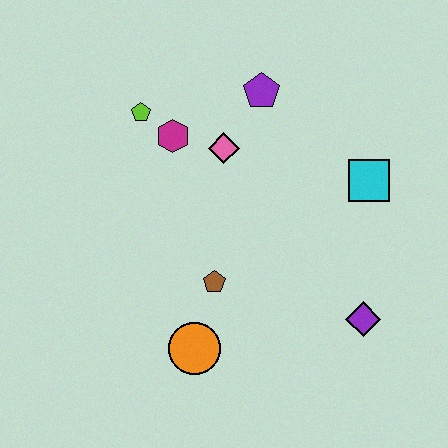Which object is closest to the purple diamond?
The cyan square is closest to the purple diamond.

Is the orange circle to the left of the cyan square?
Yes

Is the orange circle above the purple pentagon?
No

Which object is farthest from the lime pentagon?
The purple diamond is farthest from the lime pentagon.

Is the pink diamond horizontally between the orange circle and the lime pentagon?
No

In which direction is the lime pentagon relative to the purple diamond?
The lime pentagon is to the left of the purple diamond.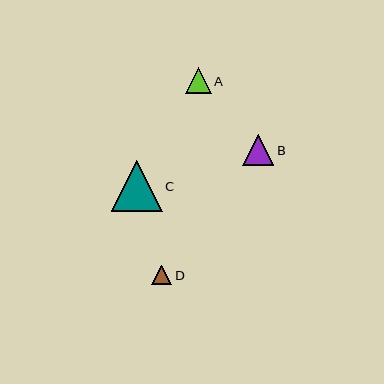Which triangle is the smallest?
Triangle D is the smallest with a size of approximately 20 pixels.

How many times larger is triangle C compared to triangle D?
Triangle C is approximately 2.6 times the size of triangle D.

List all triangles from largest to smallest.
From largest to smallest: C, B, A, D.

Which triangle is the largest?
Triangle C is the largest with a size of approximately 51 pixels.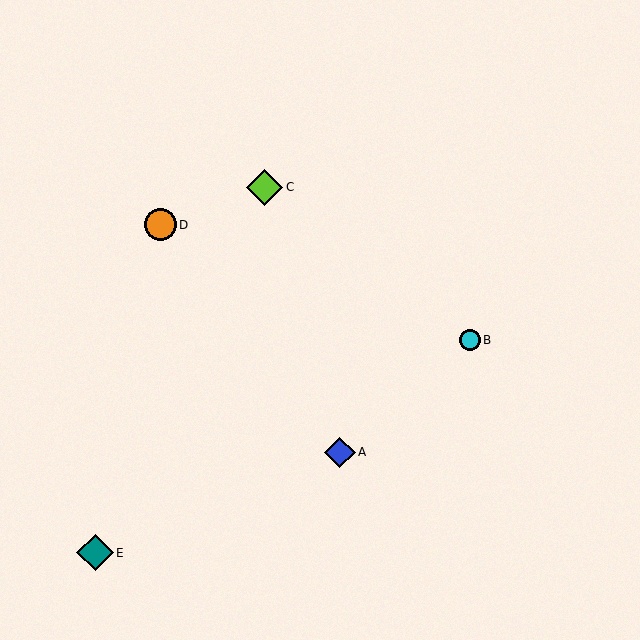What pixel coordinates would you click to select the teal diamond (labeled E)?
Click at (95, 553) to select the teal diamond E.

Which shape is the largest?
The teal diamond (labeled E) is the largest.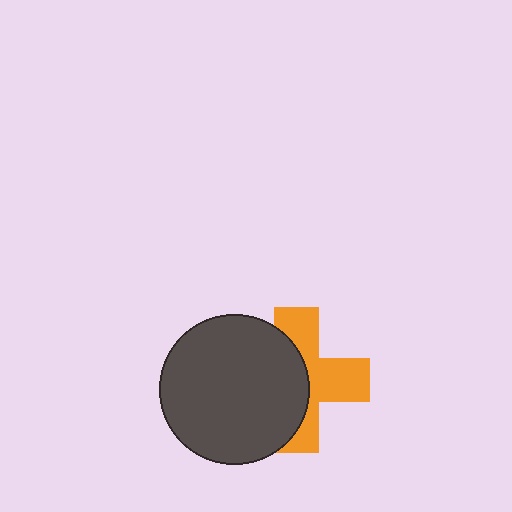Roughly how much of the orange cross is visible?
About half of it is visible (roughly 50%).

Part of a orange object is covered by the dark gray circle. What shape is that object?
It is a cross.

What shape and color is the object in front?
The object in front is a dark gray circle.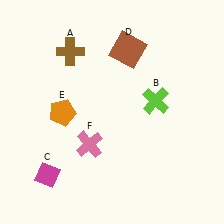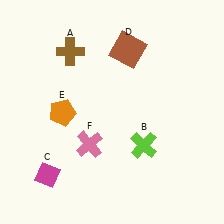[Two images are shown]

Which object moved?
The lime cross (B) moved down.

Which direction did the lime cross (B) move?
The lime cross (B) moved down.